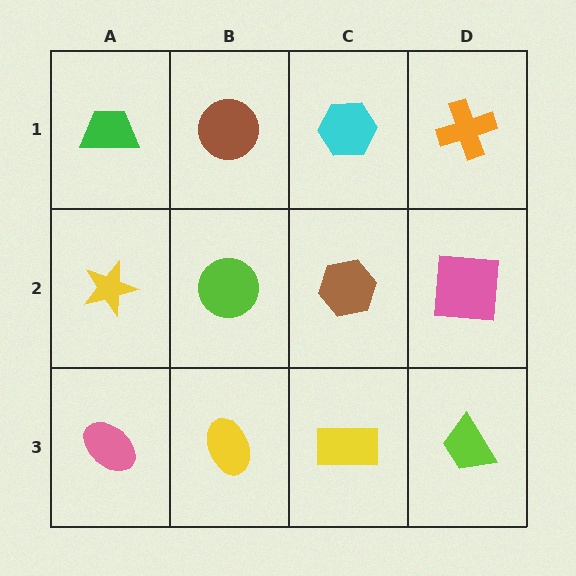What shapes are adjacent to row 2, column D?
An orange cross (row 1, column D), a lime trapezoid (row 3, column D), a brown hexagon (row 2, column C).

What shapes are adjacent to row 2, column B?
A brown circle (row 1, column B), a yellow ellipse (row 3, column B), a yellow star (row 2, column A), a brown hexagon (row 2, column C).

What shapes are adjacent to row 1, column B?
A lime circle (row 2, column B), a green trapezoid (row 1, column A), a cyan hexagon (row 1, column C).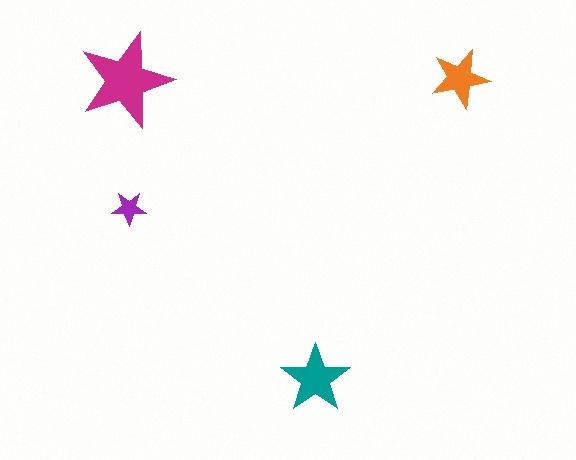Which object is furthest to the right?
The orange star is rightmost.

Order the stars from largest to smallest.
the magenta one, the teal one, the orange one, the purple one.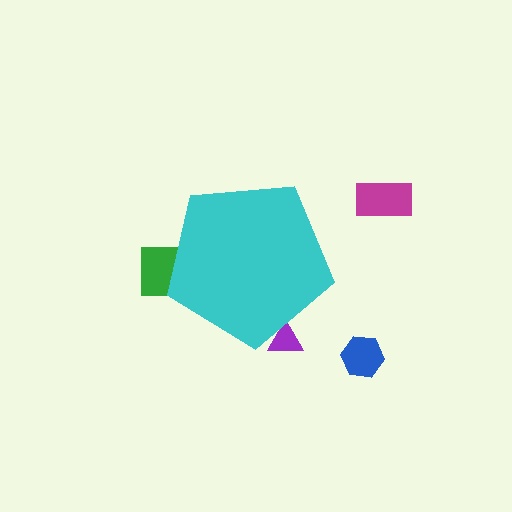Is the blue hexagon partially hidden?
No, the blue hexagon is fully visible.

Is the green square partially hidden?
Yes, the green square is partially hidden behind the cyan pentagon.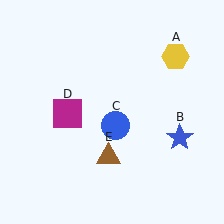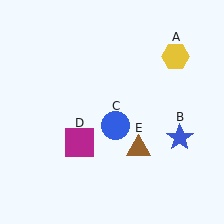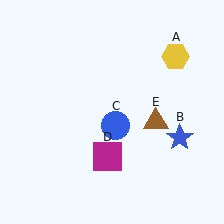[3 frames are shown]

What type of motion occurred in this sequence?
The magenta square (object D), brown triangle (object E) rotated counterclockwise around the center of the scene.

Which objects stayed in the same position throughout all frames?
Yellow hexagon (object A) and blue star (object B) and blue circle (object C) remained stationary.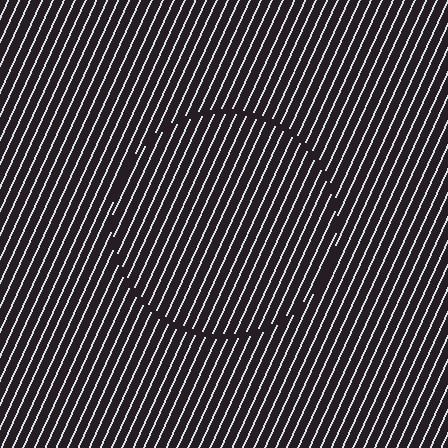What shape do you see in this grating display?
An illusory circle. The interior of the shape contains the same grating, shifted by half a period — the contour is defined by the phase discontinuity where line-ends from the inner and outer gratings abut.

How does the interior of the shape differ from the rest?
The interior of the shape contains the same grating, shifted by half a period — the contour is defined by the phase discontinuity where line-ends from the inner and outer gratings abut.